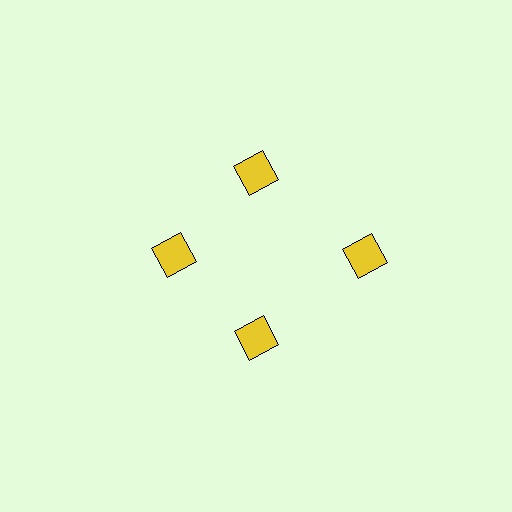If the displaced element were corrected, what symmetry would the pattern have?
It would have 4-fold rotational symmetry — the pattern would map onto itself every 90 degrees.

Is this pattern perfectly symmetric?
No. The 4 yellow squares are arranged in a ring, but one element near the 3 o'clock position is pushed outward from the center, breaking the 4-fold rotational symmetry.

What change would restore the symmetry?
The symmetry would be restored by moving it inward, back onto the ring so that all 4 squares sit at equal angles and equal distance from the center.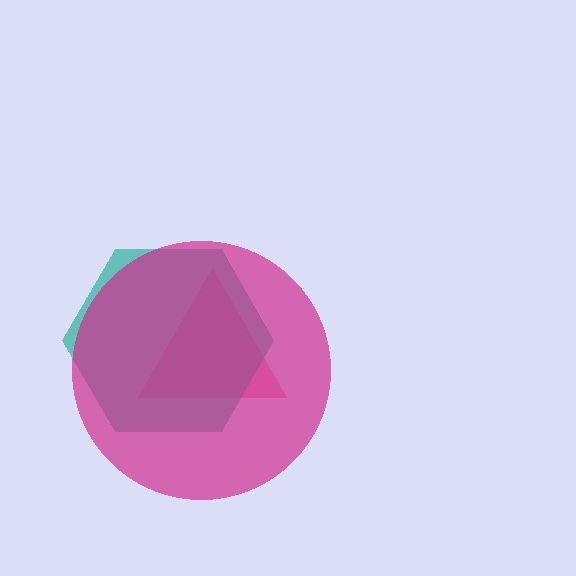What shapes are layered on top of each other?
The layered shapes are: a pink triangle, a teal hexagon, a magenta circle.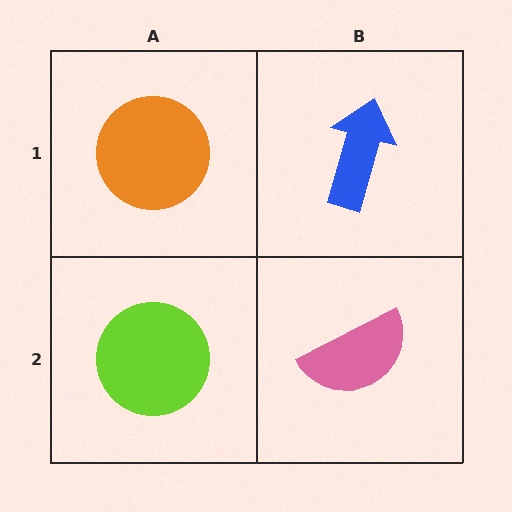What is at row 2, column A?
A lime circle.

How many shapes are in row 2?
2 shapes.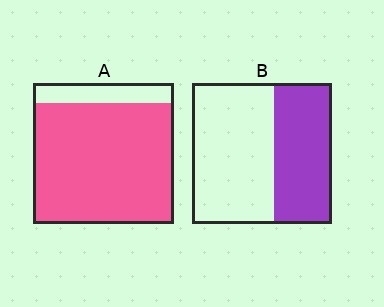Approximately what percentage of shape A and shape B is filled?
A is approximately 85% and B is approximately 40%.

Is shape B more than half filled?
No.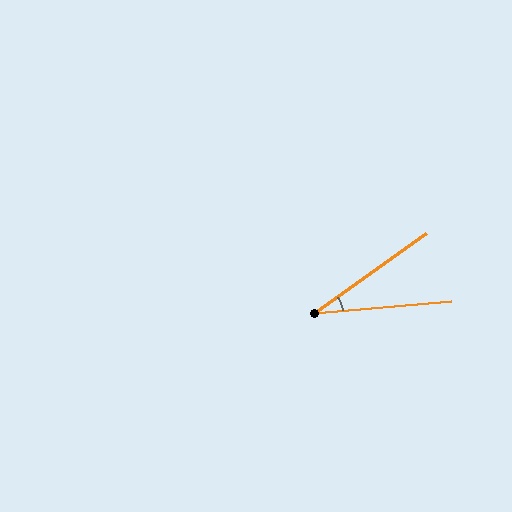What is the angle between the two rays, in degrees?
Approximately 31 degrees.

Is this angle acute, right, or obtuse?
It is acute.